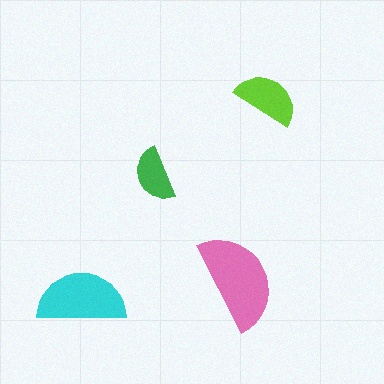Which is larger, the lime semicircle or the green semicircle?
The lime one.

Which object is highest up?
The lime semicircle is topmost.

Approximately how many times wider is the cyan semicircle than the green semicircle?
About 1.5 times wider.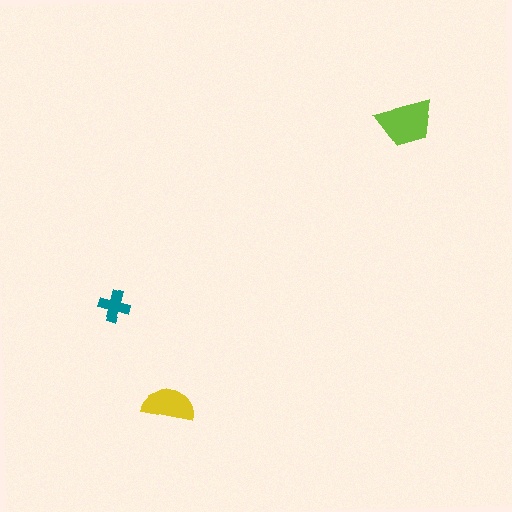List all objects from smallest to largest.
The teal cross, the yellow semicircle, the lime trapezoid.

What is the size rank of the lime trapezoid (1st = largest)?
1st.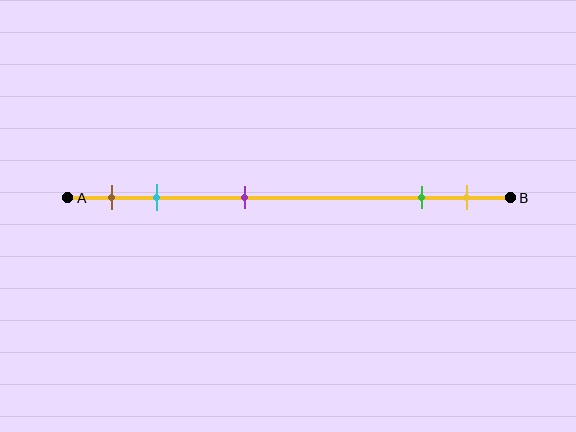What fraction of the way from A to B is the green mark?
The green mark is approximately 80% (0.8) of the way from A to B.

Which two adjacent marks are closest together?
The green and yellow marks are the closest adjacent pair.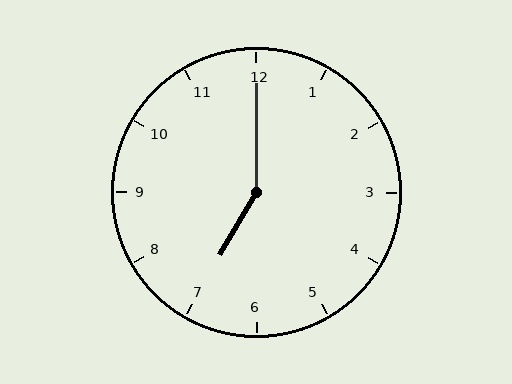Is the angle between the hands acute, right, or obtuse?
It is obtuse.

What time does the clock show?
7:00.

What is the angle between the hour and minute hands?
Approximately 150 degrees.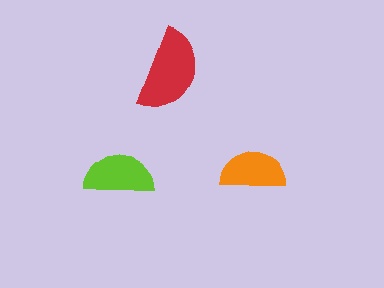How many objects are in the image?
There are 3 objects in the image.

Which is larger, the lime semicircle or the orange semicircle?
The lime one.